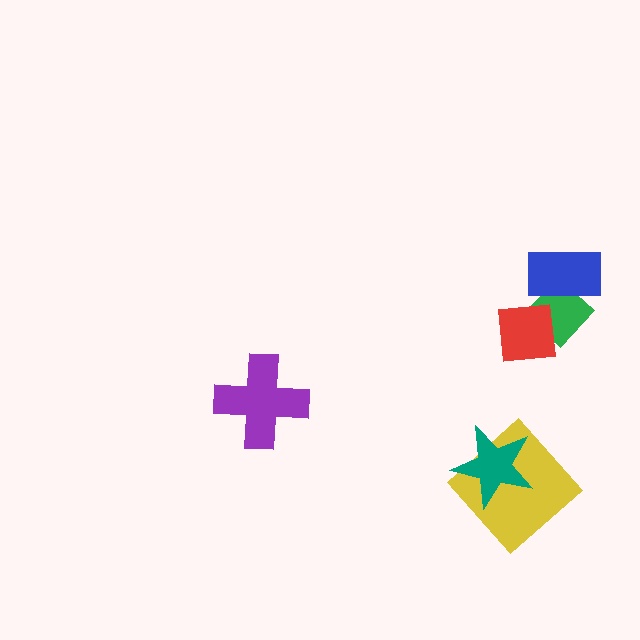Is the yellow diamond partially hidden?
Yes, it is partially covered by another shape.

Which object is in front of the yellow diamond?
The teal star is in front of the yellow diamond.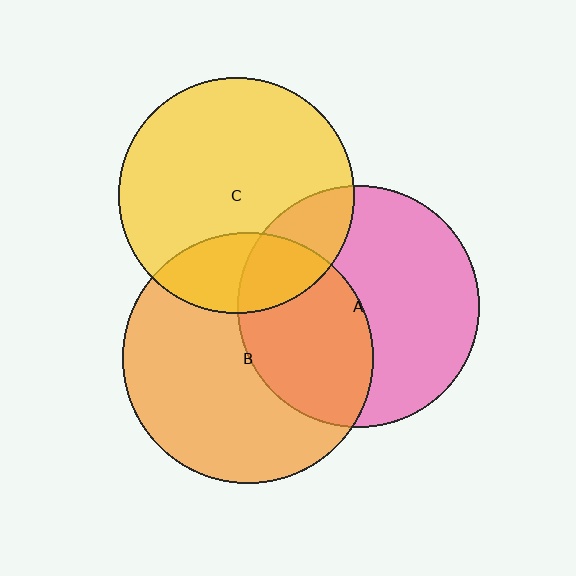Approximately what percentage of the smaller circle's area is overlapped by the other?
Approximately 20%.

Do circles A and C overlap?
Yes.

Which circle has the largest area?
Circle B (orange).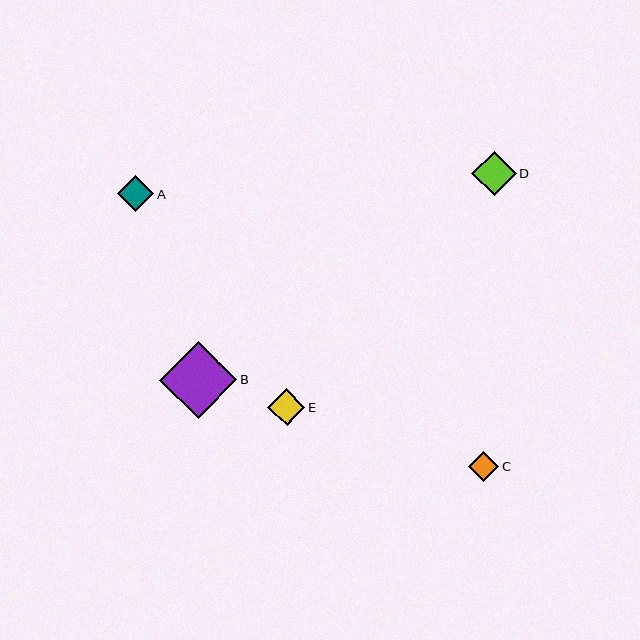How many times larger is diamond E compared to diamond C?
Diamond E is approximately 1.2 times the size of diamond C.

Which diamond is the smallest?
Diamond C is the smallest with a size of approximately 30 pixels.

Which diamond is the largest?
Diamond B is the largest with a size of approximately 77 pixels.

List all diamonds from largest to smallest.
From largest to smallest: B, D, E, A, C.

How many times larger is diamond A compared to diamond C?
Diamond A is approximately 1.2 times the size of diamond C.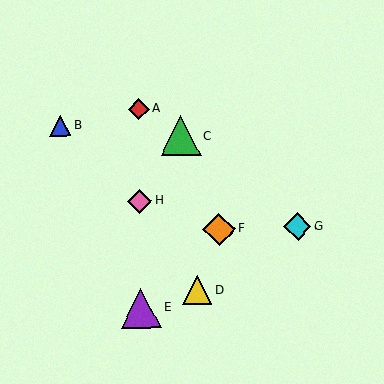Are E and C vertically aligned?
No, E is at x≈141 and C is at x≈180.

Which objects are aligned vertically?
Objects A, E, H are aligned vertically.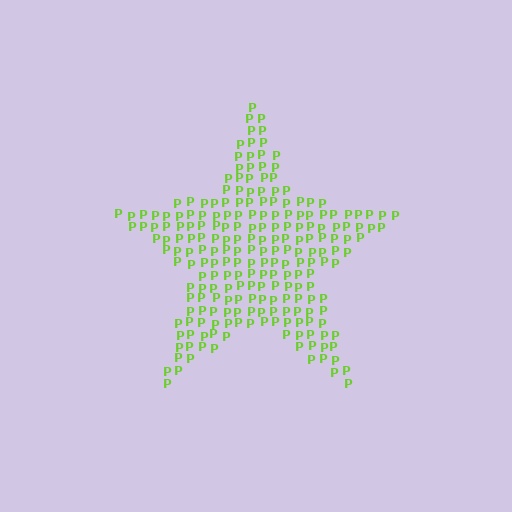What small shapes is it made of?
It is made of small letter P's.